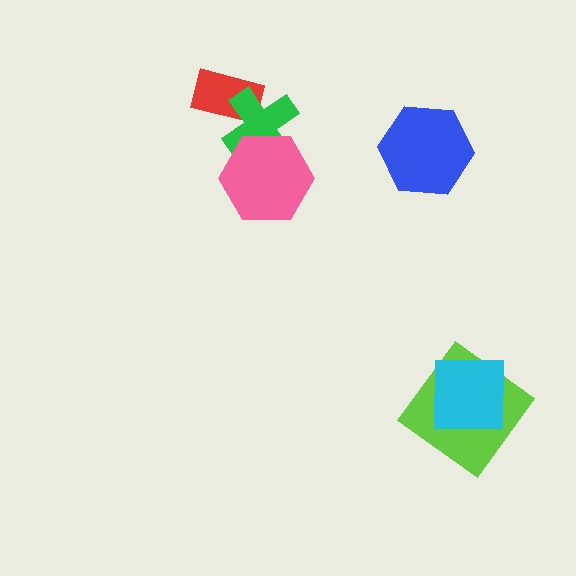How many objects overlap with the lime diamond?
1 object overlaps with the lime diamond.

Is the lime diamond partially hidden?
Yes, it is partially covered by another shape.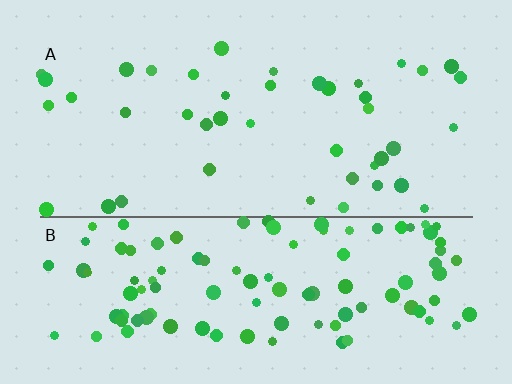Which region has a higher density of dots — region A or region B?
B (the bottom).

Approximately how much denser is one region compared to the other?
Approximately 2.6× — region B over region A.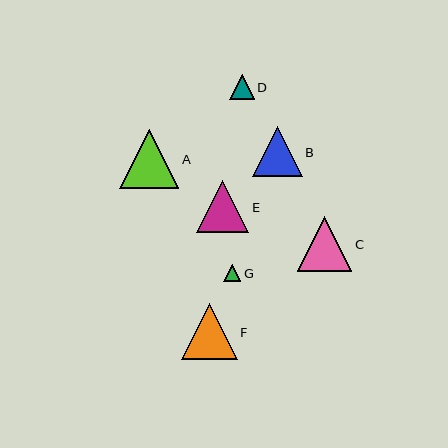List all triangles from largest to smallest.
From largest to smallest: A, F, C, E, B, D, G.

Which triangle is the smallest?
Triangle G is the smallest with a size of approximately 17 pixels.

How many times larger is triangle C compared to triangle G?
Triangle C is approximately 3.2 times the size of triangle G.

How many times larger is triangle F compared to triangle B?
Triangle F is approximately 1.1 times the size of triangle B.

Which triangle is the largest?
Triangle A is the largest with a size of approximately 59 pixels.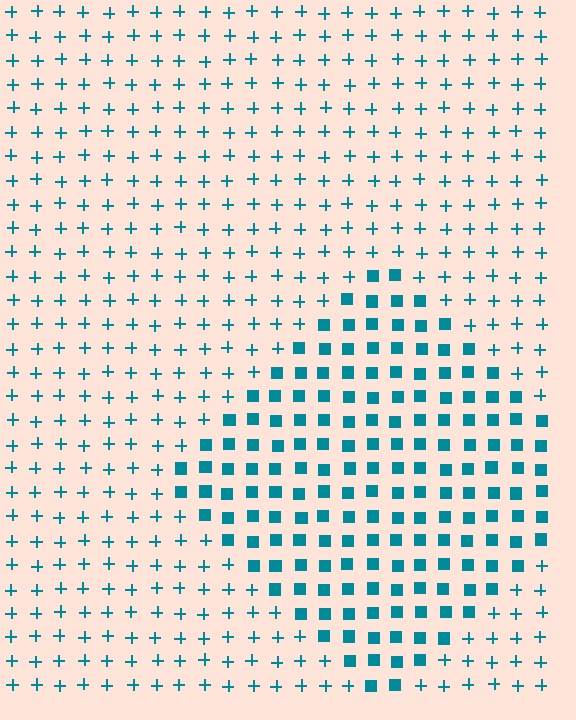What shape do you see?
I see a diamond.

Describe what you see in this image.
The image is filled with small teal elements arranged in a uniform grid. A diamond-shaped region contains squares, while the surrounding area contains plus signs. The boundary is defined purely by the change in element shape.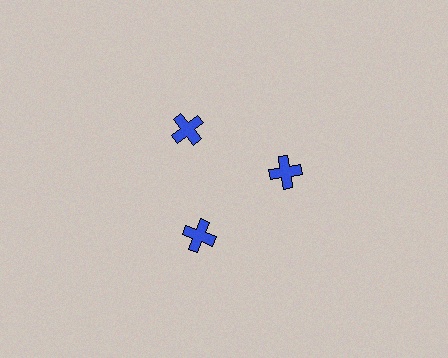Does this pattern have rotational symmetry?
Yes, this pattern has 3-fold rotational symmetry. It looks the same after rotating 120 degrees around the center.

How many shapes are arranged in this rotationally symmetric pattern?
There are 3 shapes, arranged in 3 groups of 1.